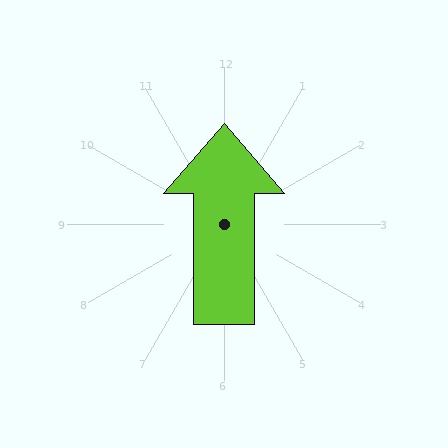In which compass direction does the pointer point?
North.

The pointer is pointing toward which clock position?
Roughly 12 o'clock.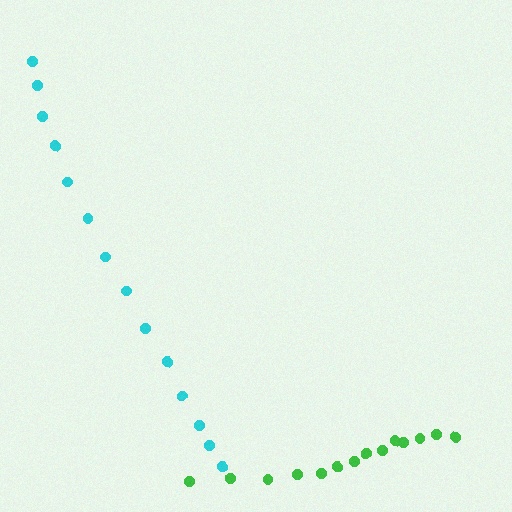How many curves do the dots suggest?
There are 2 distinct paths.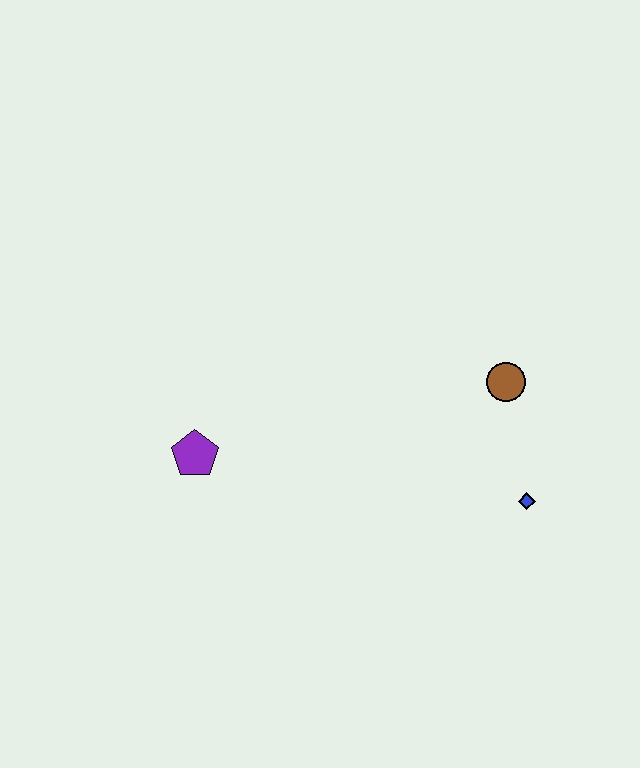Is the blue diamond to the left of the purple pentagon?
No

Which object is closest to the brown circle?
The blue diamond is closest to the brown circle.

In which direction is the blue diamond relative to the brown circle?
The blue diamond is below the brown circle.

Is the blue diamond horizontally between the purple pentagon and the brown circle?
No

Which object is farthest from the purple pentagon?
The blue diamond is farthest from the purple pentagon.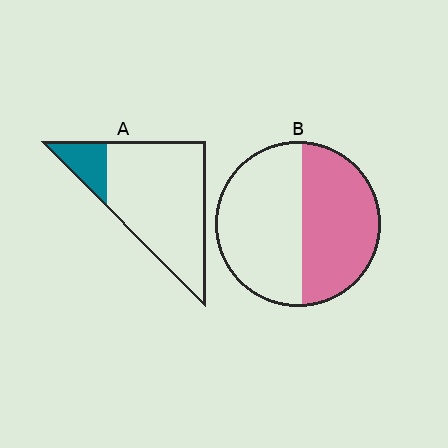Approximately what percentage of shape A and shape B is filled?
A is approximately 15% and B is approximately 45%.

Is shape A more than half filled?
No.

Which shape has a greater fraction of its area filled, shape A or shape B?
Shape B.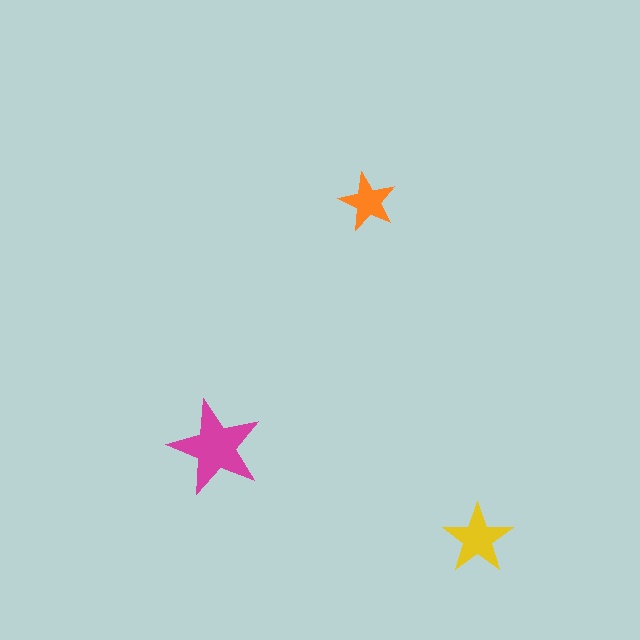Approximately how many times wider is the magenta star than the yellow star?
About 1.5 times wider.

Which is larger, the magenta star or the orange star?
The magenta one.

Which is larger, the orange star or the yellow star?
The yellow one.